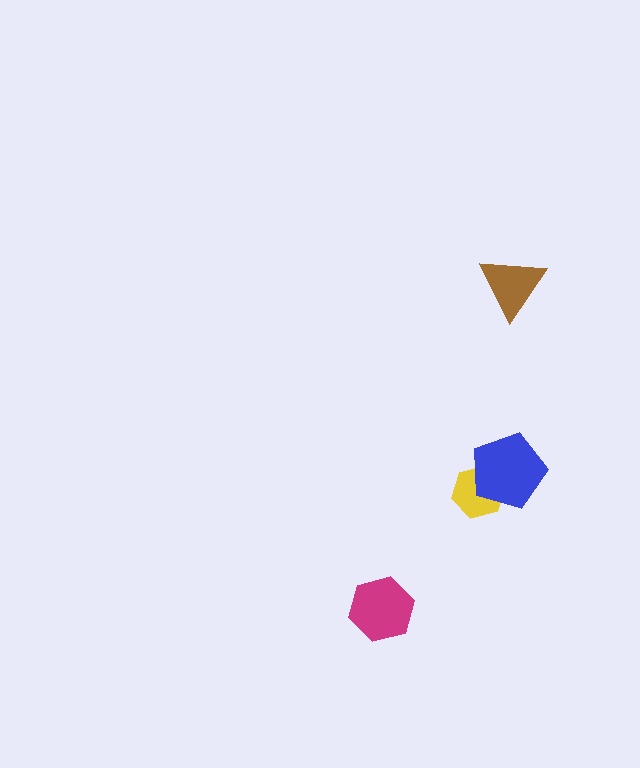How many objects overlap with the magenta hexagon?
0 objects overlap with the magenta hexagon.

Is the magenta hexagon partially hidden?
No, no other shape covers it.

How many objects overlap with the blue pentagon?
1 object overlaps with the blue pentagon.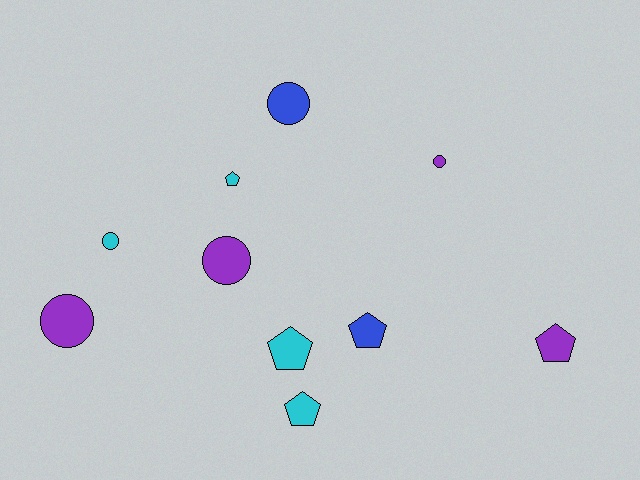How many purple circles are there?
There are 3 purple circles.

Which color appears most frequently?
Purple, with 4 objects.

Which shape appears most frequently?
Circle, with 5 objects.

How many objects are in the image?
There are 10 objects.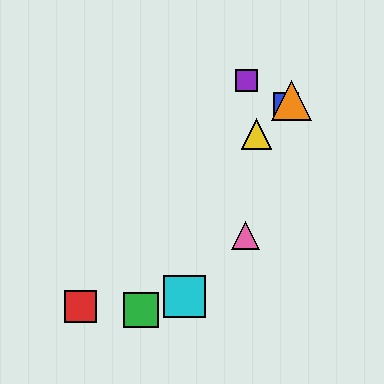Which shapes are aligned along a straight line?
The red square, the blue square, the yellow triangle, the orange triangle are aligned along a straight line.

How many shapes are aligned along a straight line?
4 shapes (the red square, the blue square, the yellow triangle, the orange triangle) are aligned along a straight line.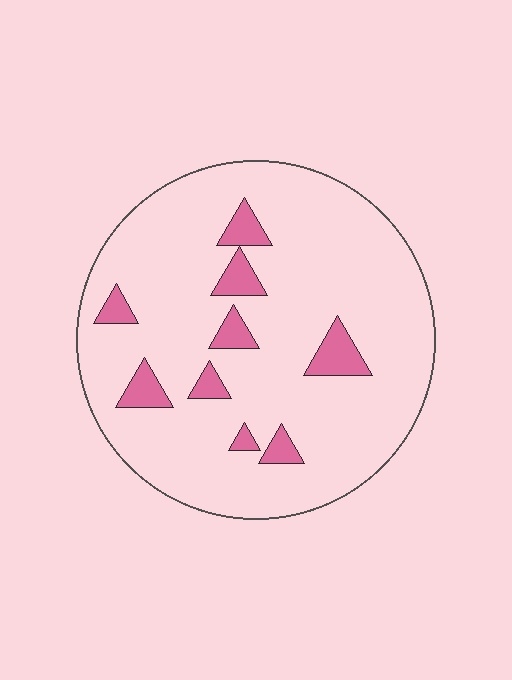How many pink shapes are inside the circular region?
9.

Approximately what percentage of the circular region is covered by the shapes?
Approximately 10%.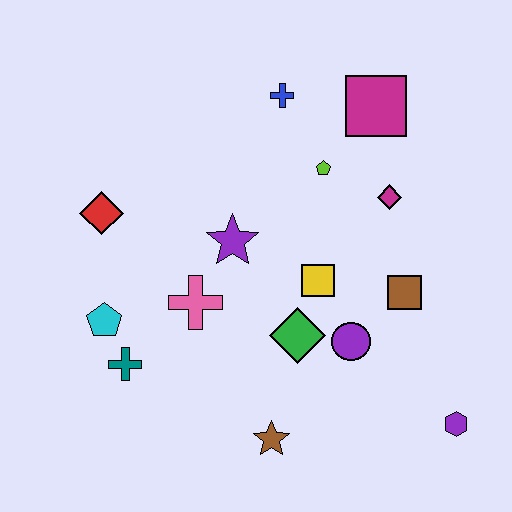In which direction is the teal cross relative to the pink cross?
The teal cross is to the left of the pink cross.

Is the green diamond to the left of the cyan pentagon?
No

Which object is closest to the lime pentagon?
The magenta diamond is closest to the lime pentagon.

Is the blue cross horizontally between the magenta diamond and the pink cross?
Yes